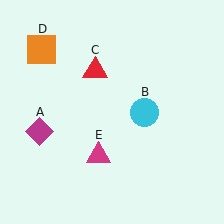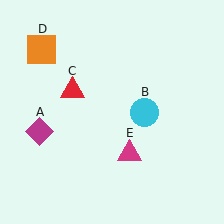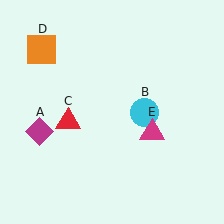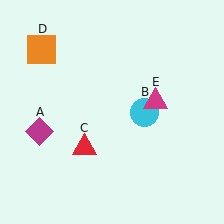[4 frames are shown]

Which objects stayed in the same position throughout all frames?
Magenta diamond (object A) and cyan circle (object B) and orange square (object D) remained stationary.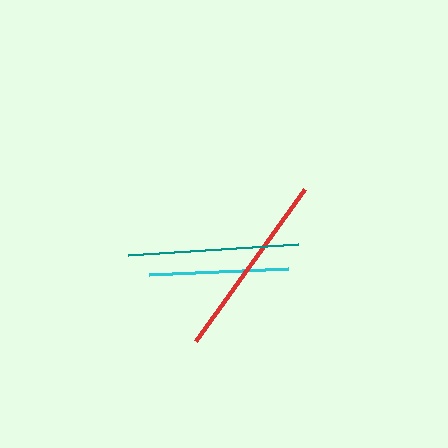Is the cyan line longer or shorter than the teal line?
The teal line is longer than the cyan line.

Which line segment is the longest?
The red line is the longest at approximately 188 pixels.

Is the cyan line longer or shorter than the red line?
The red line is longer than the cyan line.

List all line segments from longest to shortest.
From longest to shortest: red, teal, cyan.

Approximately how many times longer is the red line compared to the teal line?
The red line is approximately 1.1 times the length of the teal line.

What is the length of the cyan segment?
The cyan segment is approximately 139 pixels long.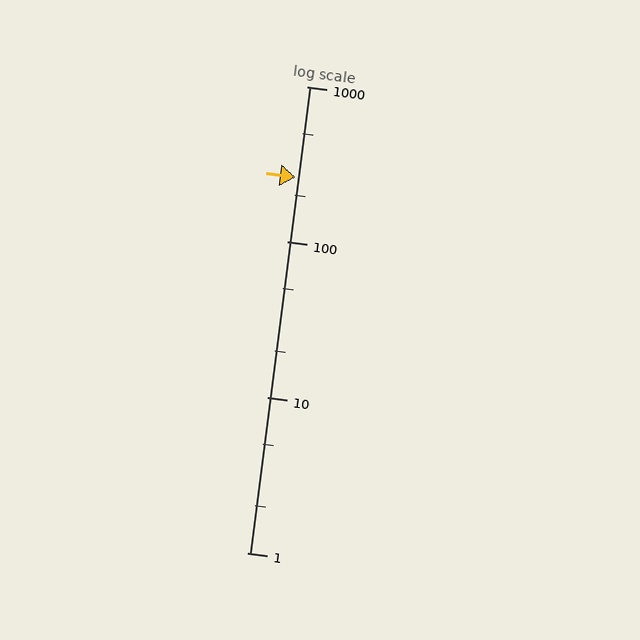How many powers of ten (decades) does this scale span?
The scale spans 3 decades, from 1 to 1000.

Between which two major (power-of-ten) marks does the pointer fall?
The pointer is between 100 and 1000.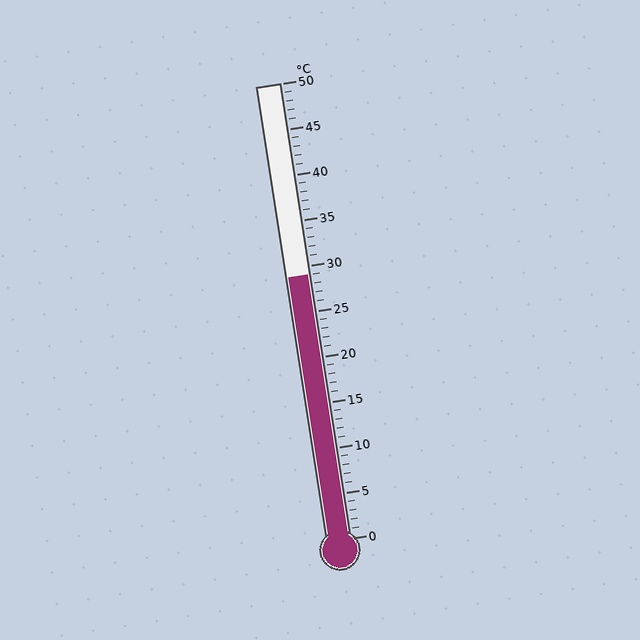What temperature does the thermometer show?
The thermometer shows approximately 29°C.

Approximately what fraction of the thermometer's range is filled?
The thermometer is filled to approximately 60% of its range.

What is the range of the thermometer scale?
The thermometer scale ranges from 0°C to 50°C.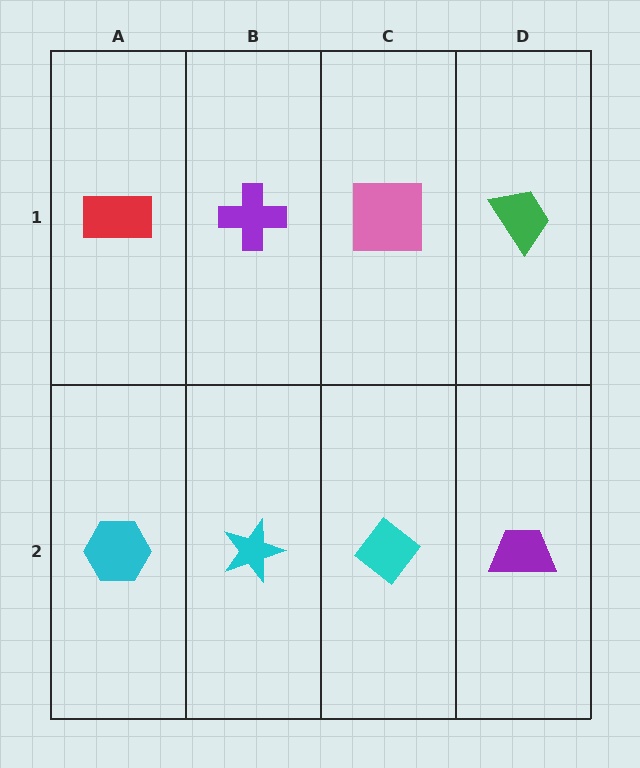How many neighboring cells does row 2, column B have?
3.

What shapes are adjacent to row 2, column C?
A pink square (row 1, column C), a cyan star (row 2, column B), a purple trapezoid (row 2, column D).